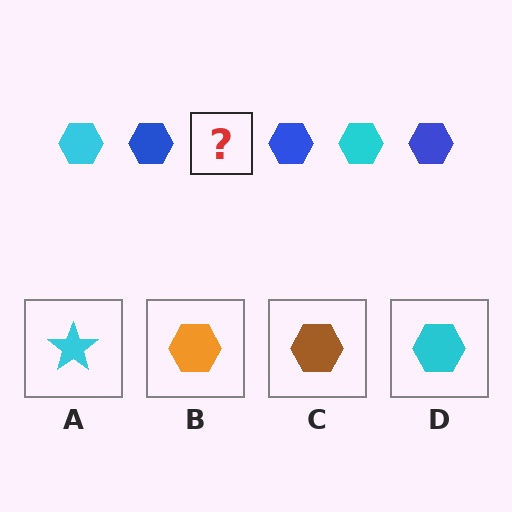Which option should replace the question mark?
Option D.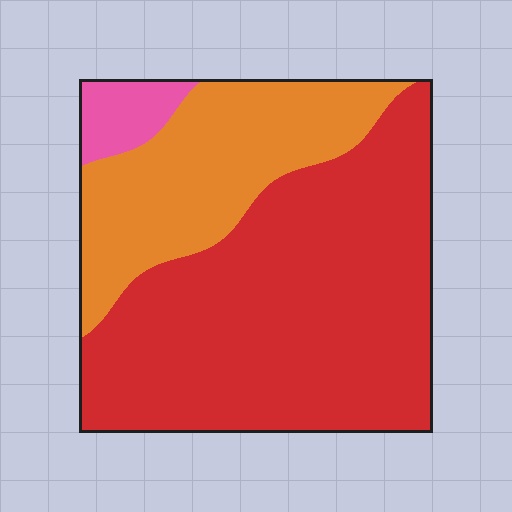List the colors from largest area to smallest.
From largest to smallest: red, orange, pink.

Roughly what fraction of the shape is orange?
Orange takes up about one third (1/3) of the shape.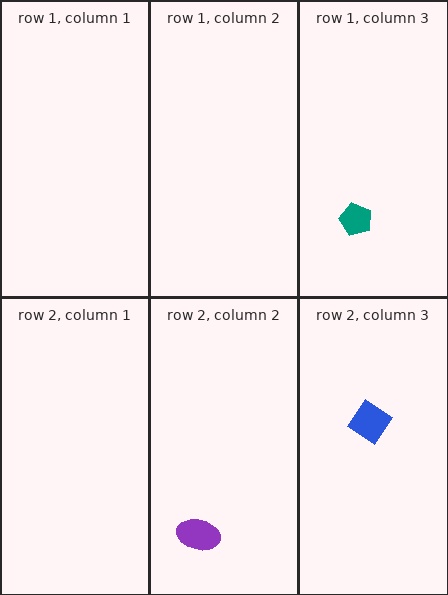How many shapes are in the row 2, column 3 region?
1.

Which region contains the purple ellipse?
The row 2, column 2 region.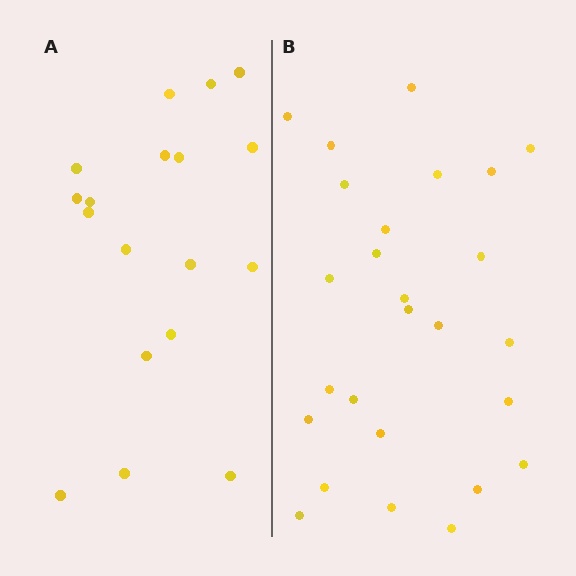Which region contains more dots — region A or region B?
Region B (the right region) has more dots.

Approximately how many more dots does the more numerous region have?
Region B has roughly 8 or so more dots than region A.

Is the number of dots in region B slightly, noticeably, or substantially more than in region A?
Region B has noticeably more, but not dramatically so. The ratio is roughly 1.4 to 1.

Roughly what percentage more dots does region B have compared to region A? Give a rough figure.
About 45% more.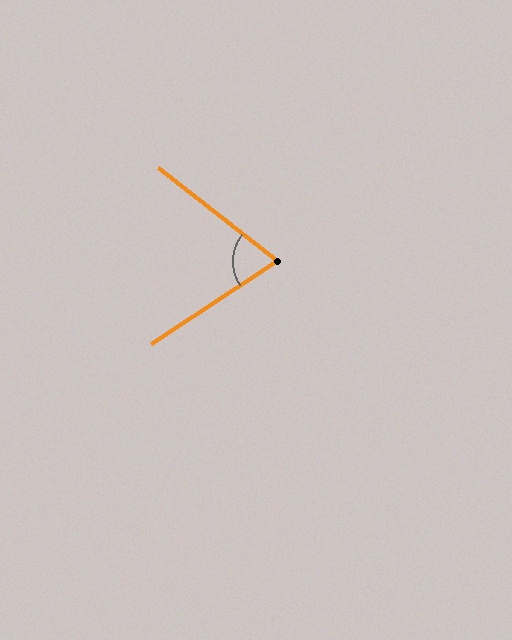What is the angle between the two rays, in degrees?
Approximately 72 degrees.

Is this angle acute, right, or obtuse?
It is acute.